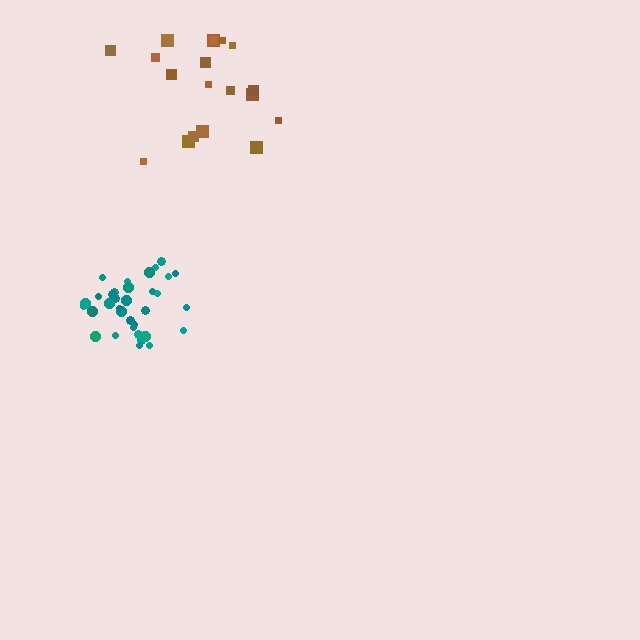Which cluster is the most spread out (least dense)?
Brown.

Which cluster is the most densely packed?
Teal.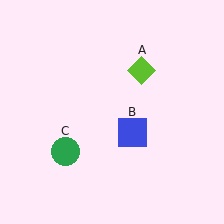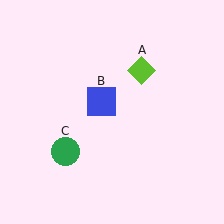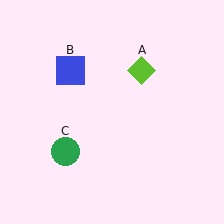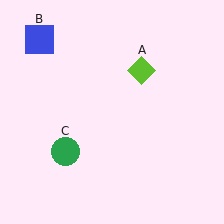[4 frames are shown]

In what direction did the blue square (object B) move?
The blue square (object B) moved up and to the left.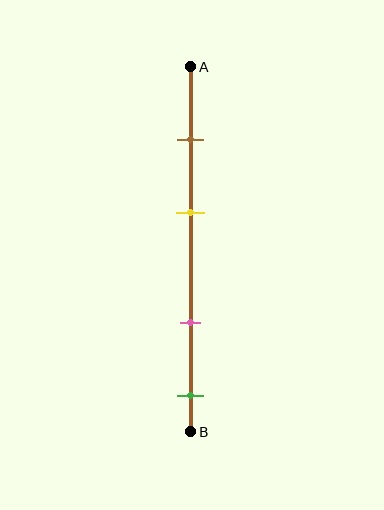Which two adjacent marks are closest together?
The brown and yellow marks are the closest adjacent pair.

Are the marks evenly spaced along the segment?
No, the marks are not evenly spaced.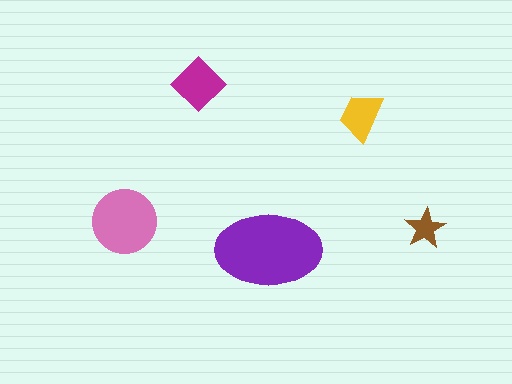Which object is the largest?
The purple ellipse.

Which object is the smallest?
The brown star.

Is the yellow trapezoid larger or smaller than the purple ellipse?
Smaller.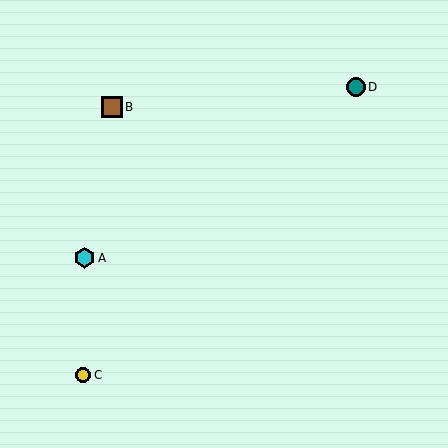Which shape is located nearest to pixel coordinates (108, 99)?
The brown square (labeled B) at (112, 107) is nearest to that location.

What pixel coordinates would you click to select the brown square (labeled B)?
Click at (112, 107) to select the brown square B.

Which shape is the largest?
The cyan hexagon (labeled A) is the largest.